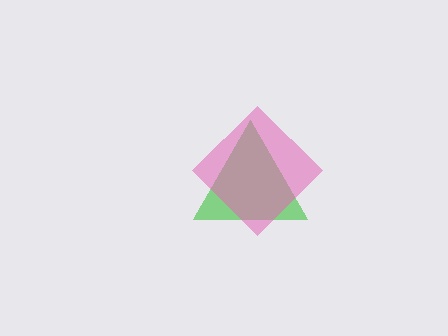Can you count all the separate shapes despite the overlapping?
Yes, there are 2 separate shapes.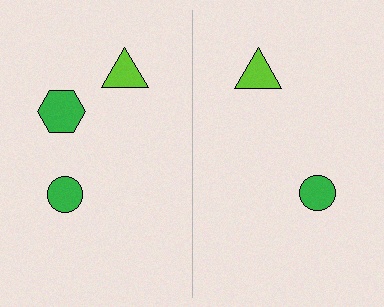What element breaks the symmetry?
A green hexagon is missing from the right side.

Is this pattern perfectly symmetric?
No, the pattern is not perfectly symmetric. A green hexagon is missing from the right side.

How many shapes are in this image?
There are 5 shapes in this image.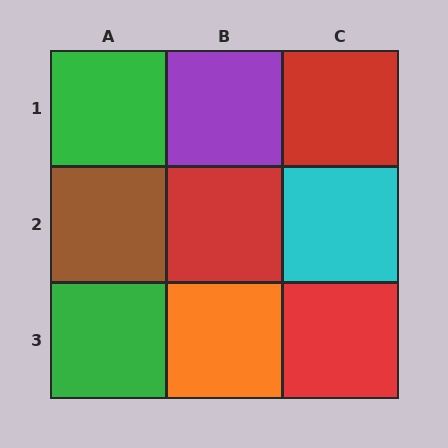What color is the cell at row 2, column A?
Brown.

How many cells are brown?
1 cell is brown.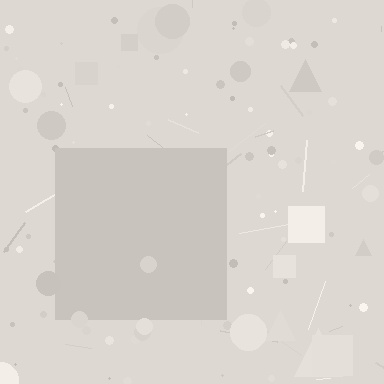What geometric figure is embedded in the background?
A square is embedded in the background.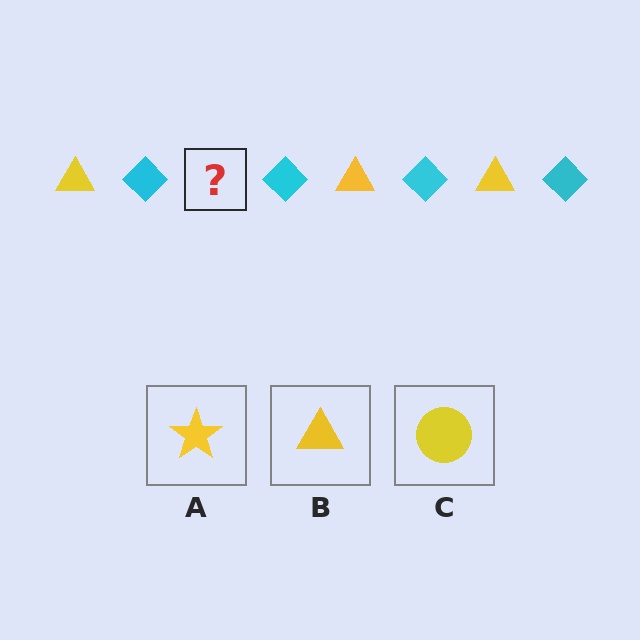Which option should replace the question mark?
Option B.